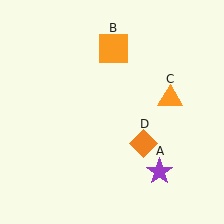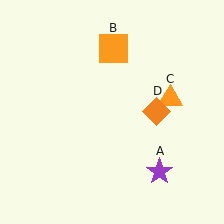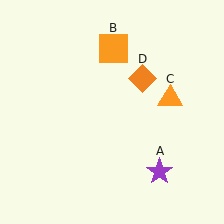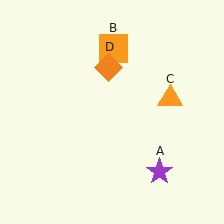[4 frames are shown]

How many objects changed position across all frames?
1 object changed position: orange diamond (object D).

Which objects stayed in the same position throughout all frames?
Purple star (object A) and orange square (object B) and orange triangle (object C) remained stationary.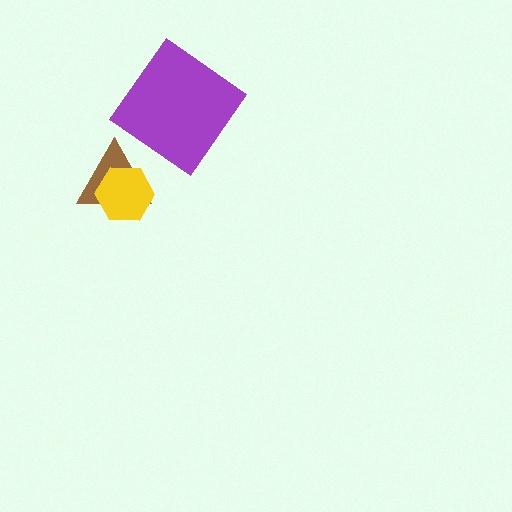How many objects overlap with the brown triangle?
1 object overlaps with the brown triangle.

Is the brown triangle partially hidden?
Yes, it is partially covered by another shape.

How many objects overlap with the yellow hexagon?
1 object overlaps with the yellow hexagon.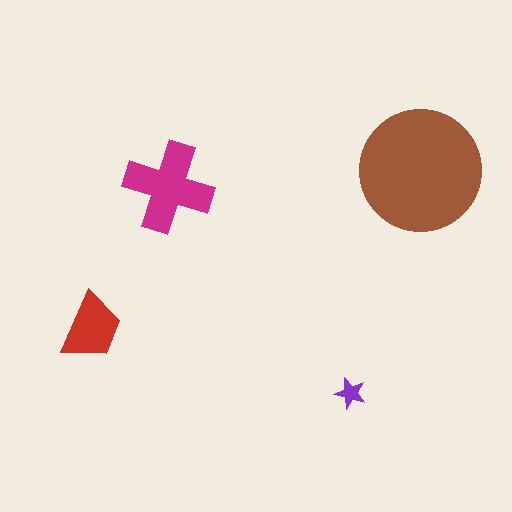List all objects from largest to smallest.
The brown circle, the magenta cross, the red trapezoid, the purple star.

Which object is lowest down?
The purple star is bottommost.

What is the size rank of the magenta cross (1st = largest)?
2nd.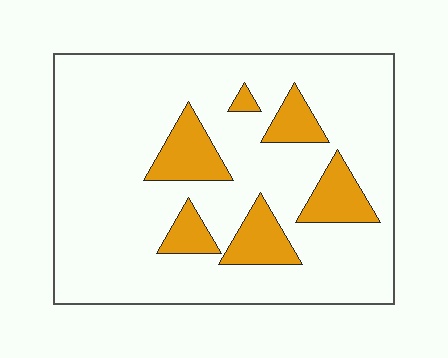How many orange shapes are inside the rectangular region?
6.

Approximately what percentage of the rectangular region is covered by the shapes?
Approximately 15%.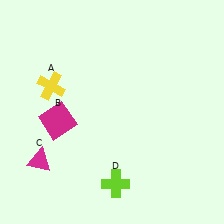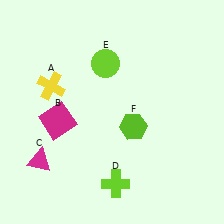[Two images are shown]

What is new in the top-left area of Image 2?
A lime circle (E) was added in the top-left area of Image 2.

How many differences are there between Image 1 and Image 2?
There are 2 differences between the two images.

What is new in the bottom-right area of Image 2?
A lime hexagon (F) was added in the bottom-right area of Image 2.